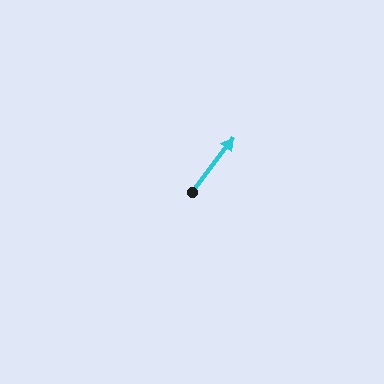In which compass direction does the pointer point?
Northeast.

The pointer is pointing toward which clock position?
Roughly 1 o'clock.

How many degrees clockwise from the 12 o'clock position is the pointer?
Approximately 37 degrees.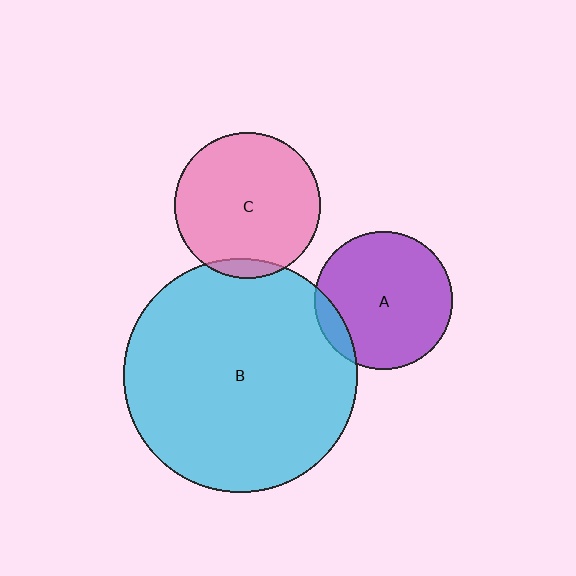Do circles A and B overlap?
Yes.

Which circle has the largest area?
Circle B (cyan).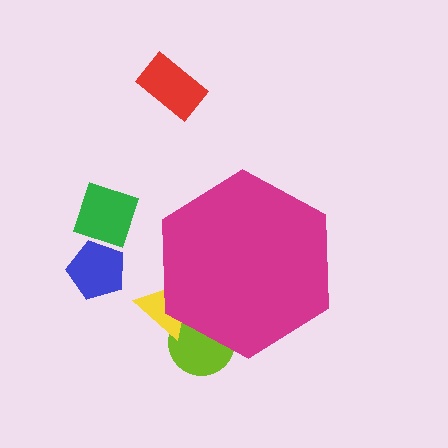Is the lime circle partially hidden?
Yes, the lime circle is partially hidden behind the magenta hexagon.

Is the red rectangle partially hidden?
No, the red rectangle is fully visible.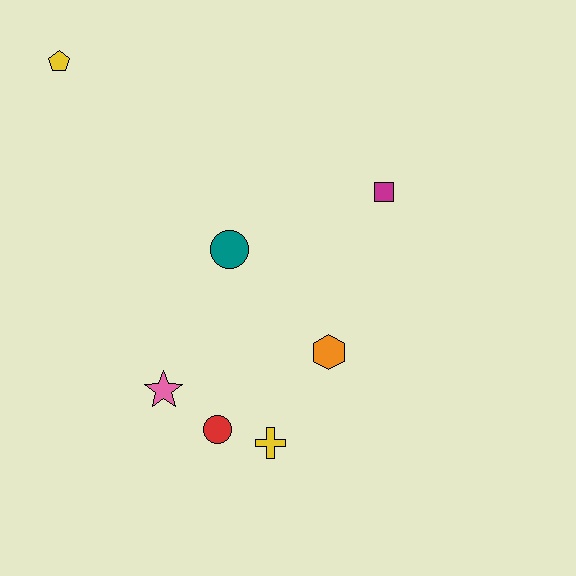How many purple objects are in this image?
There are no purple objects.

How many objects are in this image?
There are 7 objects.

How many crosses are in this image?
There is 1 cross.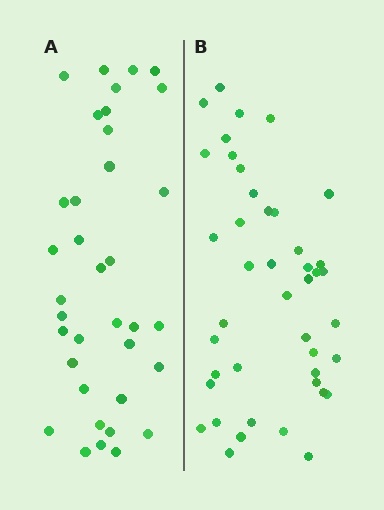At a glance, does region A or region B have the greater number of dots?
Region B (the right region) has more dots.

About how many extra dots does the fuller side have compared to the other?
Region B has roughly 8 or so more dots than region A.